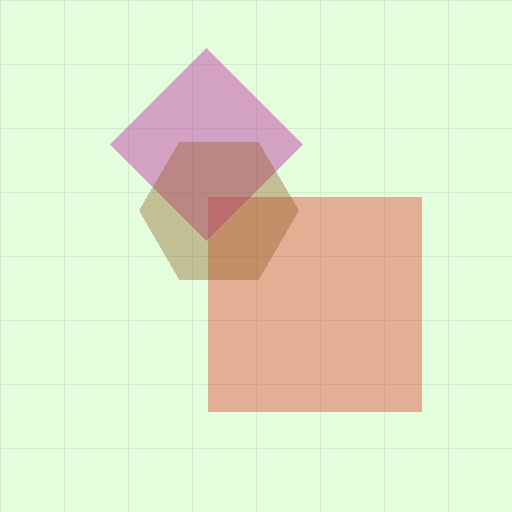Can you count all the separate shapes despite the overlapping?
Yes, there are 3 separate shapes.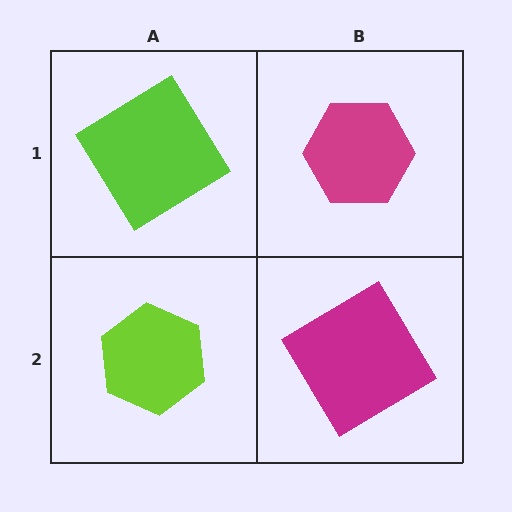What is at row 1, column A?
A lime diamond.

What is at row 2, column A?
A lime hexagon.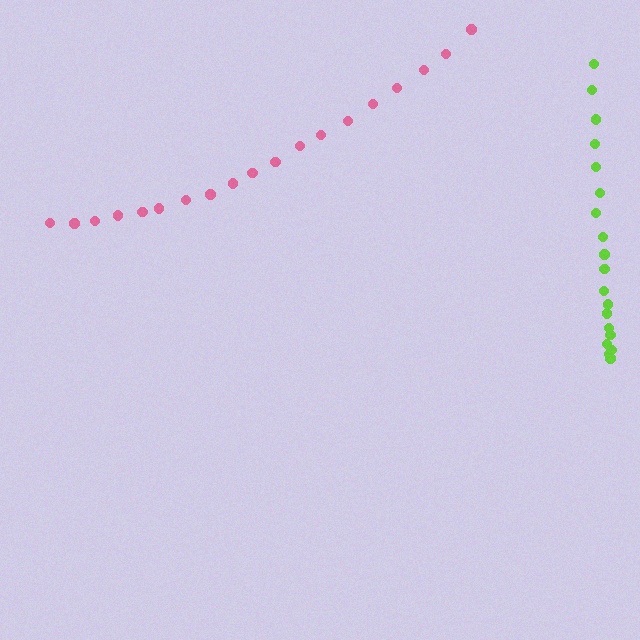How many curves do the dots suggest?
There are 2 distinct paths.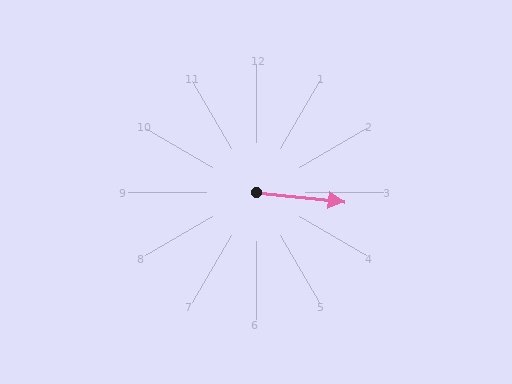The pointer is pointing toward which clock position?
Roughly 3 o'clock.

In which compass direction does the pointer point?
East.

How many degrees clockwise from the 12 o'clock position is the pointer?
Approximately 96 degrees.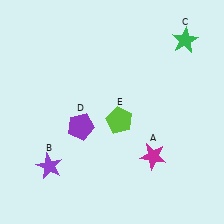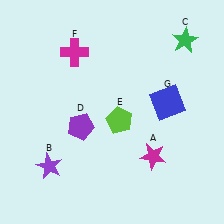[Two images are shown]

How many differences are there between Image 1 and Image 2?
There are 2 differences between the two images.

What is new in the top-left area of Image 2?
A magenta cross (F) was added in the top-left area of Image 2.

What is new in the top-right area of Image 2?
A blue square (G) was added in the top-right area of Image 2.